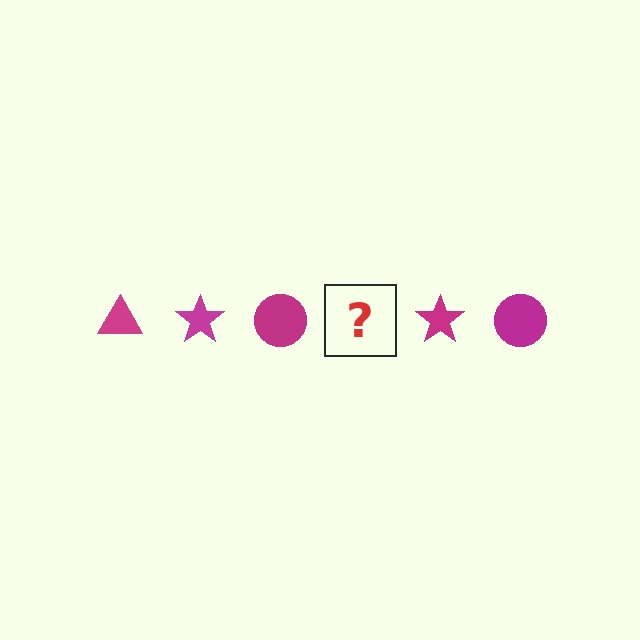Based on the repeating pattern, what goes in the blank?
The blank should be a magenta triangle.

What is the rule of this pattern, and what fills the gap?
The rule is that the pattern cycles through triangle, star, circle shapes in magenta. The gap should be filled with a magenta triangle.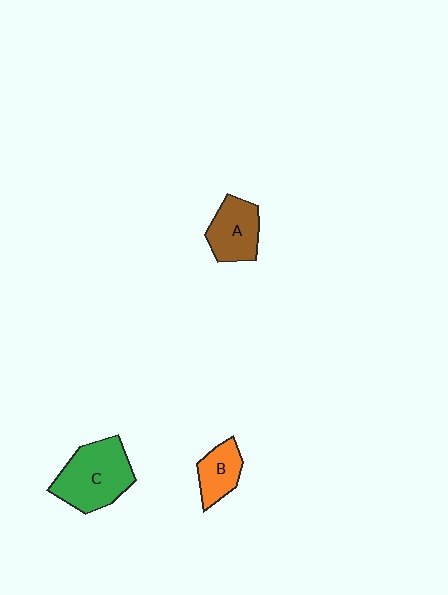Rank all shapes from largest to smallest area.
From largest to smallest: C (green), A (brown), B (orange).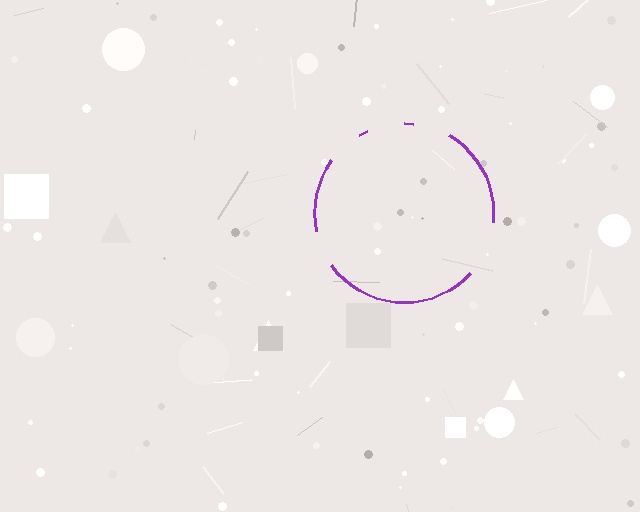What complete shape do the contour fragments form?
The contour fragments form a circle.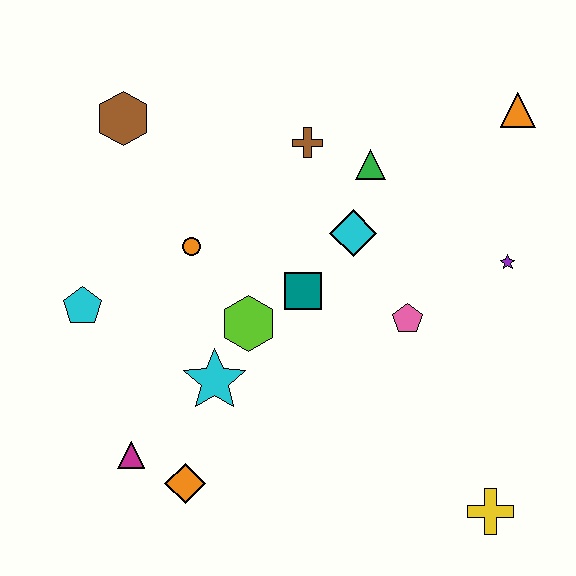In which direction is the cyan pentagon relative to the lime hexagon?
The cyan pentagon is to the left of the lime hexagon.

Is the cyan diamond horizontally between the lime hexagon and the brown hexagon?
No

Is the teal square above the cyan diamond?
No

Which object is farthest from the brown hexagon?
The yellow cross is farthest from the brown hexagon.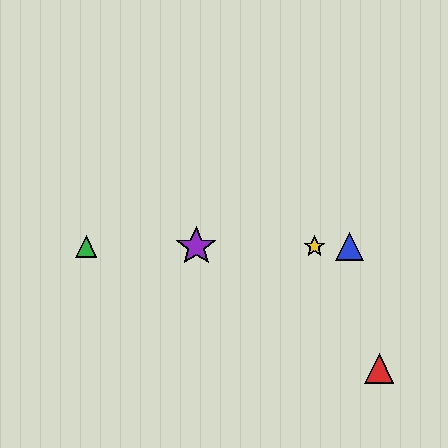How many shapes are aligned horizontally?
4 shapes (the blue triangle, the green triangle, the yellow star, the purple star) are aligned horizontally.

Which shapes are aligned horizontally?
The blue triangle, the green triangle, the yellow star, the purple star are aligned horizontally.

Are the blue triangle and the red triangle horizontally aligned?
No, the blue triangle is at y≈247 and the red triangle is at y≈368.